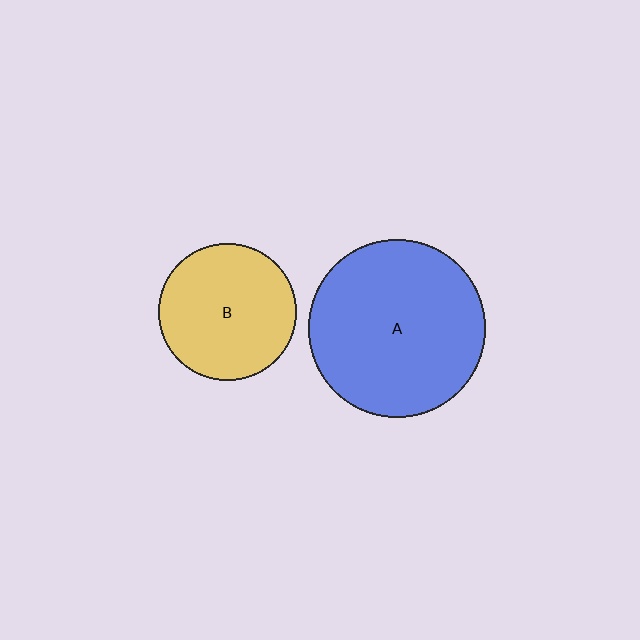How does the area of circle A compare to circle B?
Approximately 1.7 times.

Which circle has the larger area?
Circle A (blue).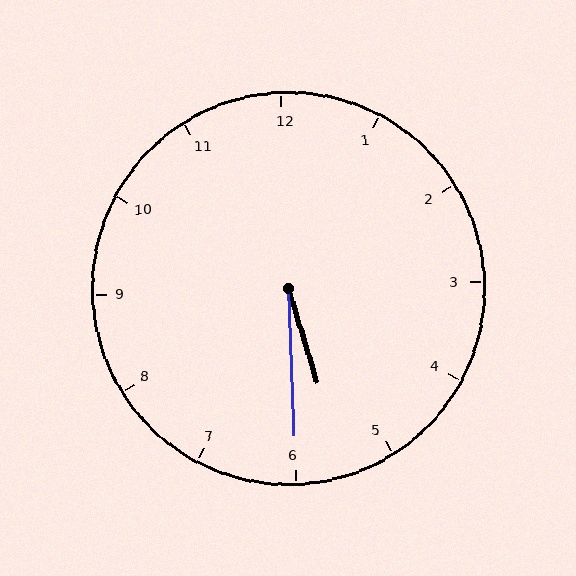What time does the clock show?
5:30.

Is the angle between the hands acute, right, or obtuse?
It is acute.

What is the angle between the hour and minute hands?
Approximately 15 degrees.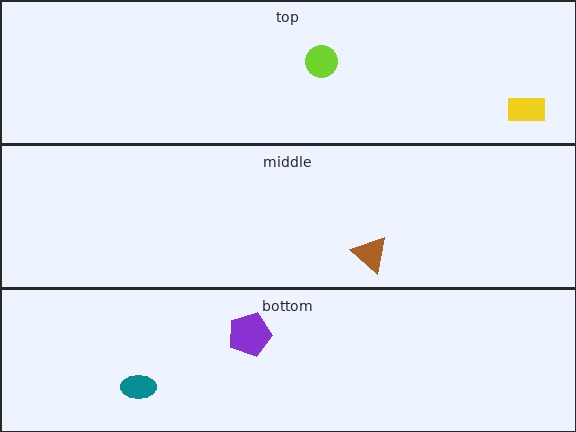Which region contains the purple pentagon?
The bottom region.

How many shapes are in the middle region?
1.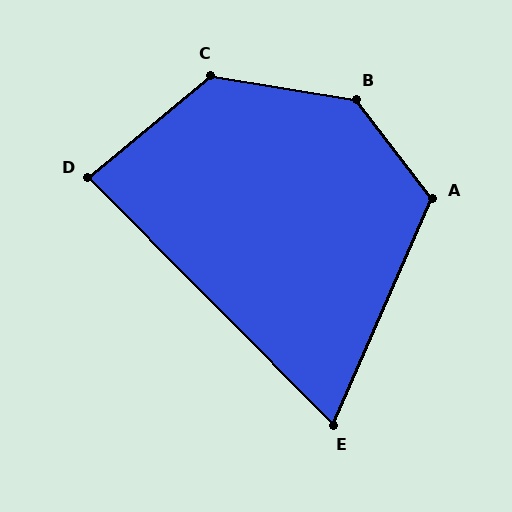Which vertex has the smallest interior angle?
E, at approximately 68 degrees.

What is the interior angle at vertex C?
Approximately 131 degrees (obtuse).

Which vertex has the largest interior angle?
B, at approximately 137 degrees.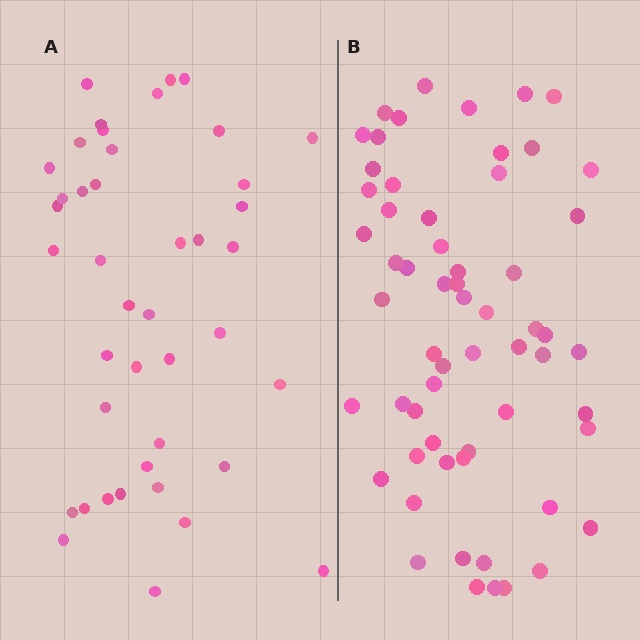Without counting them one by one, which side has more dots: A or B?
Region B (the right region) has more dots.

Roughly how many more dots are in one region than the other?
Region B has approximately 20 more dots than region A.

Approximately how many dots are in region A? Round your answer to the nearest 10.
About 40 dots. (The exact count is 42, which rounds to 40.)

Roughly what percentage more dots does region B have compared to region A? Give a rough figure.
About 45% more.